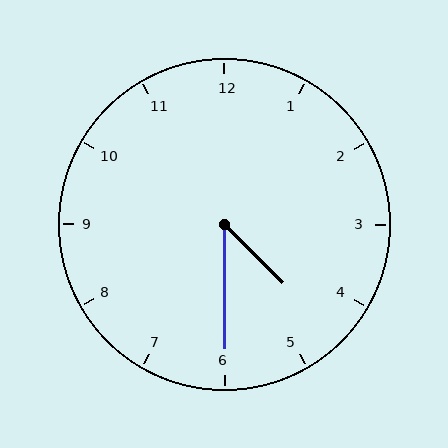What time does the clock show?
4:30.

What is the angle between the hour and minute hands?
Approximately 45 degrees.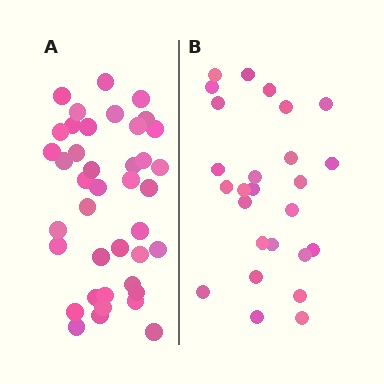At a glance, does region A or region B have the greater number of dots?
Region A (the left region) has more dots.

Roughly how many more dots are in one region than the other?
Region A has approximately 15 more dots than region B.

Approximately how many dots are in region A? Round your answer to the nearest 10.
About 40 dots.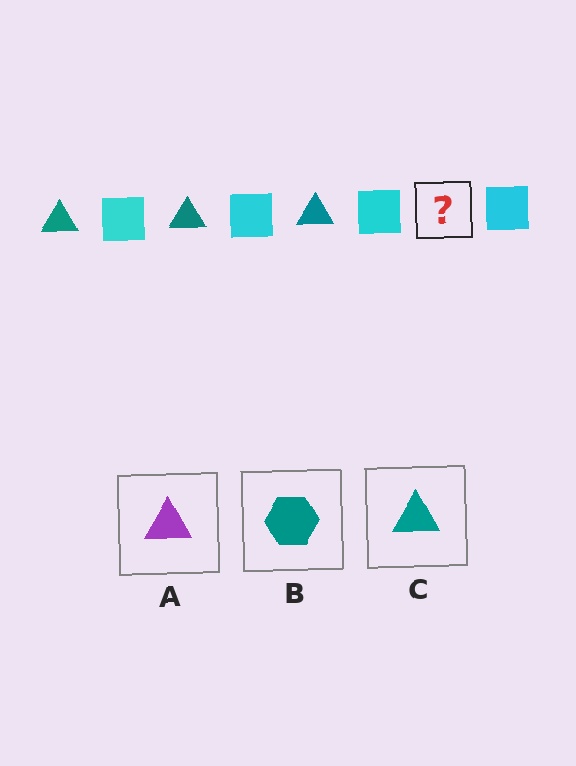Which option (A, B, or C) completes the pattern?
C.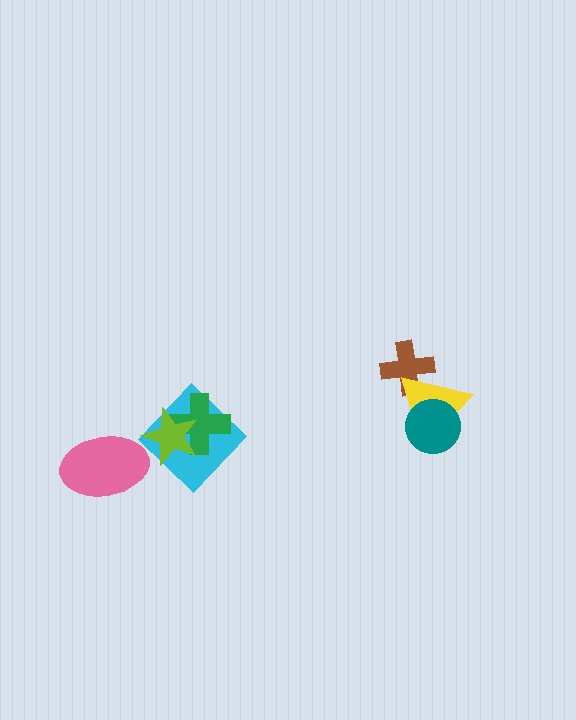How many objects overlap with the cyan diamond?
2 objects overlap with the cyan diamond.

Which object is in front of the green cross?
The lime star is in front of the green cross.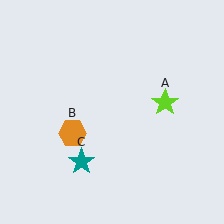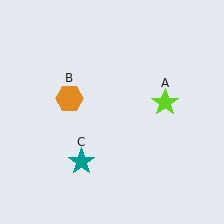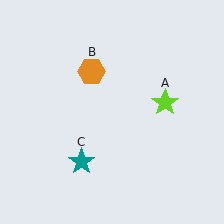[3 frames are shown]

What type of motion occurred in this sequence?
The orange hexagon (object B) rotated clockwise around the center of the scene.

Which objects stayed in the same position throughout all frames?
Lime star (object A) and teal star (object C) remained stationary.